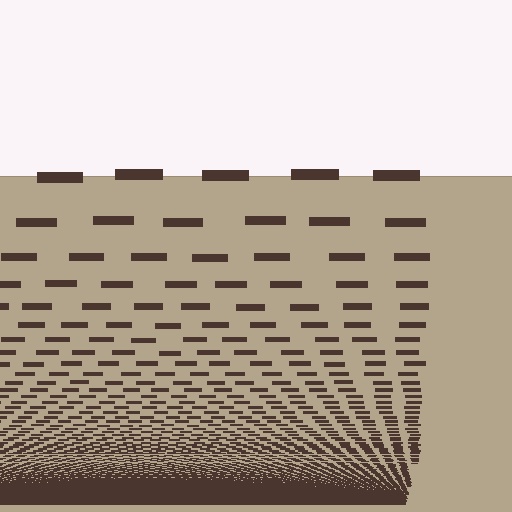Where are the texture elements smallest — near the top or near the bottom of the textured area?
Near the bottom.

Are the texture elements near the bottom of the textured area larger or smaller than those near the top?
Smaller. The gradient is inverted — elements near the bottom are smaller and denser.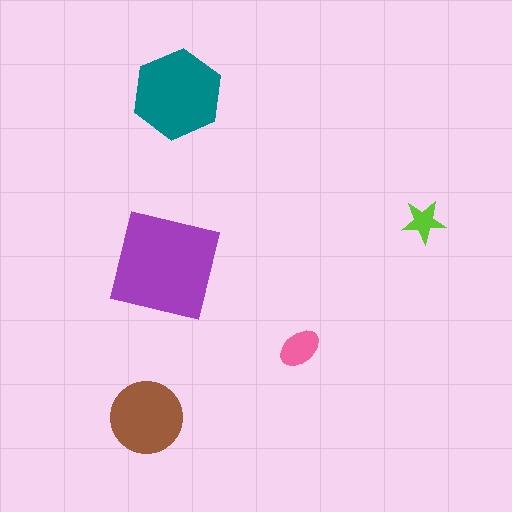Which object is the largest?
The purple square.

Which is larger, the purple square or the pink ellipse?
The purple square.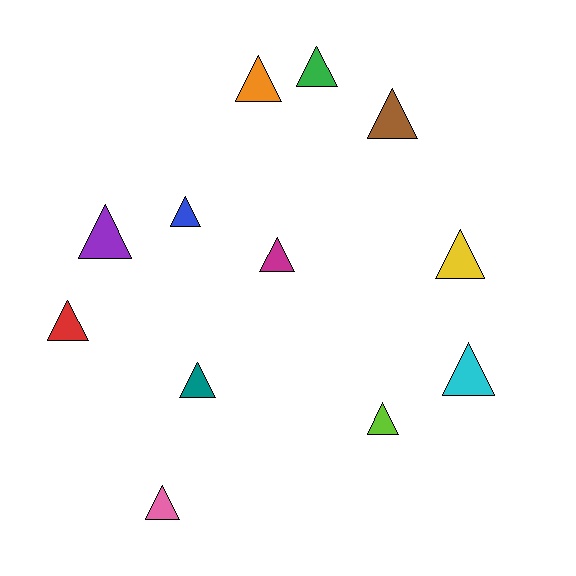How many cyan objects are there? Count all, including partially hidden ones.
There is 1 cyan object.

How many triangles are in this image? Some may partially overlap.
There are 12 triangles.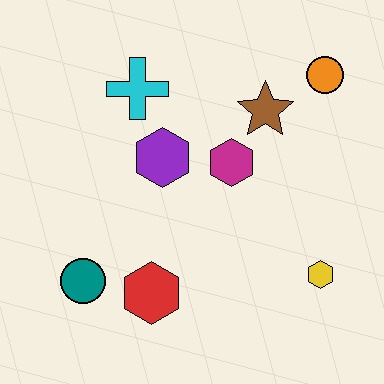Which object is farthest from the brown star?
The teal circle is farthest from the brown star.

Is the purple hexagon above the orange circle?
No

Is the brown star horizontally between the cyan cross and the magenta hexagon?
No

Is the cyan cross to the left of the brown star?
Yes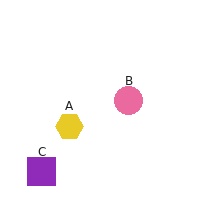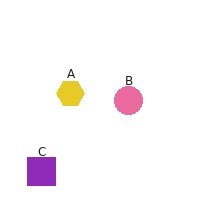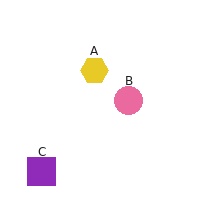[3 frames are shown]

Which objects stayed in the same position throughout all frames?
Pink circle (object B) and purple square (object C) remained stationary.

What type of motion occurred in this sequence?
The yellow hexagon (object A) rotated clockwise around the center of the scene.